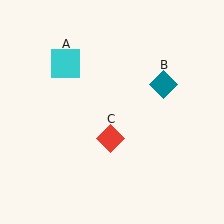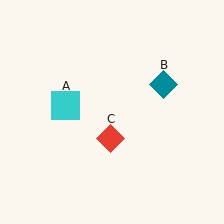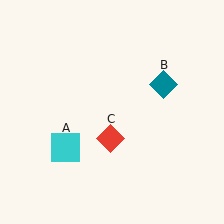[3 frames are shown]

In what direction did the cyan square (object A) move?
The cyan square (object A) moved down.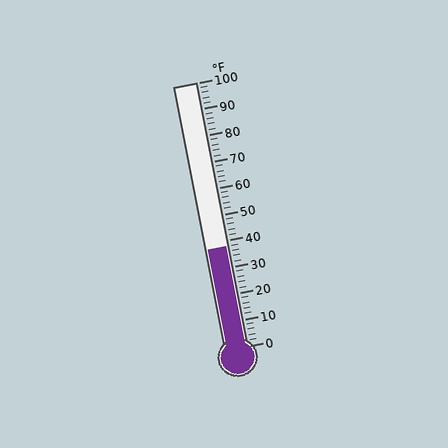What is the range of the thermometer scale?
The thermometer scale ranges from 0°F to 100°F.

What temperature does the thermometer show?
The thermometer shows approximately 38°F.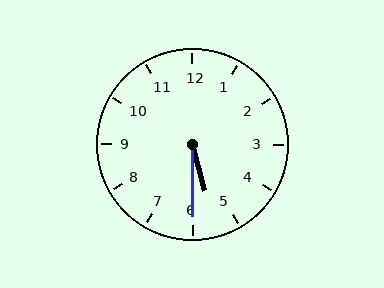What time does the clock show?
5:30.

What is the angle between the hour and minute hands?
Approximately 15 degrees.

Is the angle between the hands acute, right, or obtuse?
It is acute.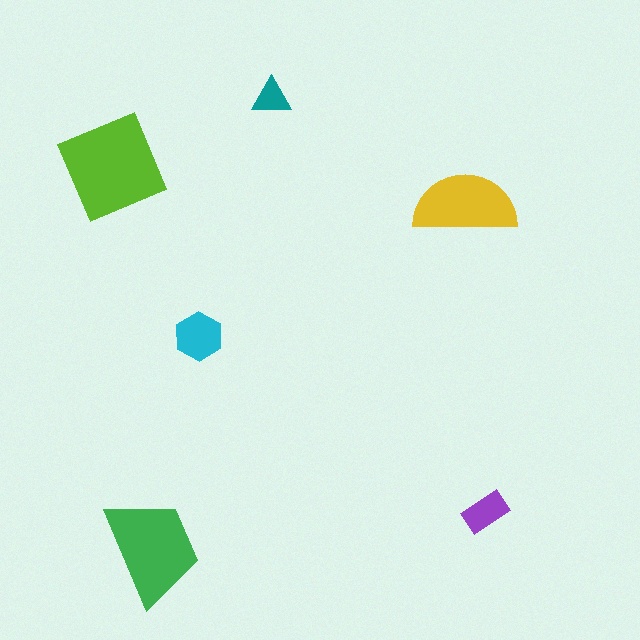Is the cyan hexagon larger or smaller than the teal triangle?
Larger.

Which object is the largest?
The lime square.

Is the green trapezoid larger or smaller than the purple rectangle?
Larger.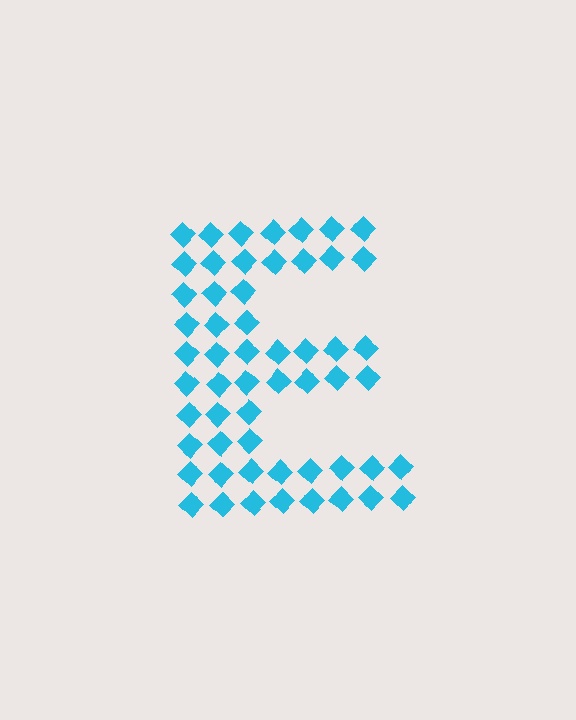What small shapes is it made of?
It is made of small diamonds.